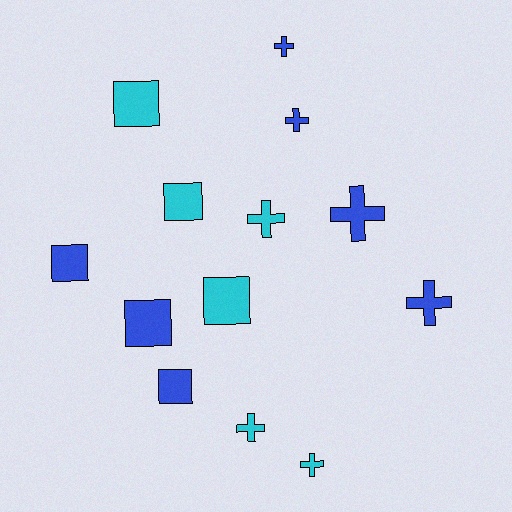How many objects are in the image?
There are 13 objects.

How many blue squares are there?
There are 3 blue squares.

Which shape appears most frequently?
Cross, with 7 objects.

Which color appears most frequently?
Blue, with 7 objects.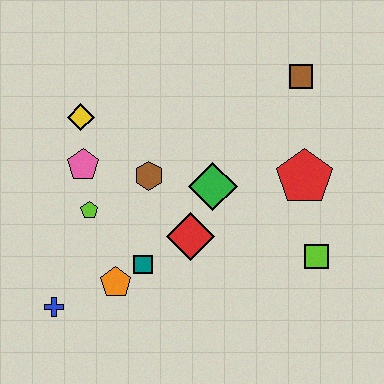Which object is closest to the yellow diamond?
The pink pentagon is closest to the yellow diamond.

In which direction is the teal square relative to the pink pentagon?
The teal square is below the pink pentagon.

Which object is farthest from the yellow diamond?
The lime square is farthest from the yellow diamond.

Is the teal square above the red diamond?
No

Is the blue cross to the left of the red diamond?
Yes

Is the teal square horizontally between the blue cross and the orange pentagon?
No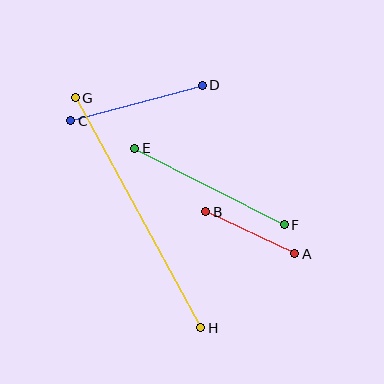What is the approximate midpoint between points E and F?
The midpoint is at approximately (209, 186) pixels.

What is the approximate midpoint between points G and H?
The midpoint is at approximately (138, 213) pixels.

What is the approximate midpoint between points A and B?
The midpoint is at approximately (250, 233) pixels.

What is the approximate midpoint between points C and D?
The midpoint is at approximately (137, 103) pixels.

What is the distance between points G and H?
The distance is approximately 262 pixels.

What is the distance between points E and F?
The distance is approximately 168 pixels.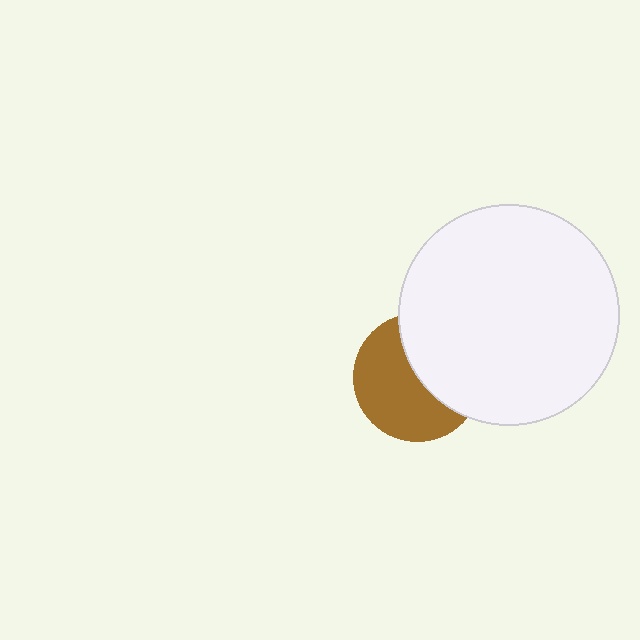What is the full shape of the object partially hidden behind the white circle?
The partially hidden object is a brown circle.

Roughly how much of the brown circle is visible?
About half of it is visible (roughly 56%).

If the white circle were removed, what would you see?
You would see the complete brown circle.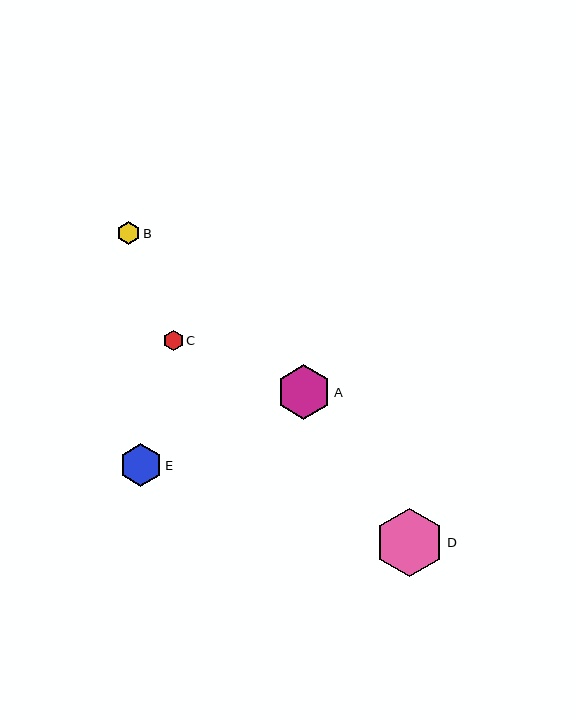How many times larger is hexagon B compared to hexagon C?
Hexagon B is approximately 1.1 times the size of hexagon C.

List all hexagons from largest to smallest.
From largest to smallest: D, A, E, B, C.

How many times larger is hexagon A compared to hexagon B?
Hexagon A is approximately 2.4 times the size of hexagon B.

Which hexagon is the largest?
Hexagon D is the largest with a size of approximately 68 pixels.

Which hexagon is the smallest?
Hexagon C is the smallest with a size of approximately 21 pixels.